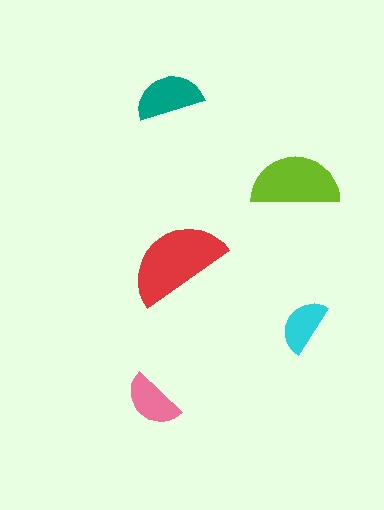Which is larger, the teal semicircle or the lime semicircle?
The lime one.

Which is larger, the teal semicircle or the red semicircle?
The red one.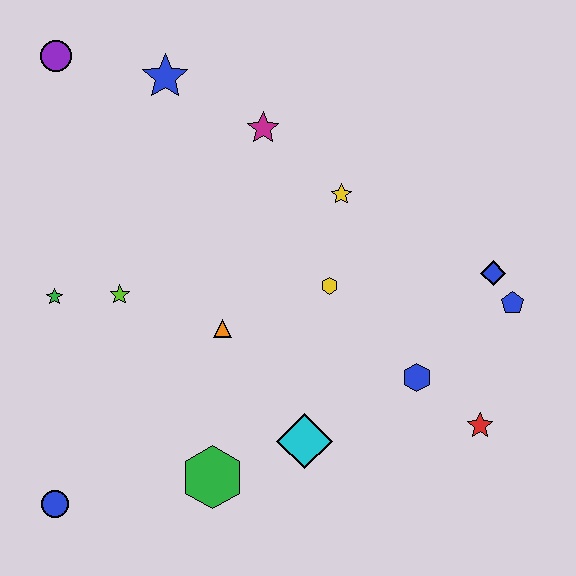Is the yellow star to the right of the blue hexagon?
No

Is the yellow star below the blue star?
Yes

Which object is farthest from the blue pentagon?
The purple circle is farthest from the blue pentagon.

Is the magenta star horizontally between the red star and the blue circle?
Yes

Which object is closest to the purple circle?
The blue star is closest to the purple circle.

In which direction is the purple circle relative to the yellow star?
The purple circle is to the left of the yellow star.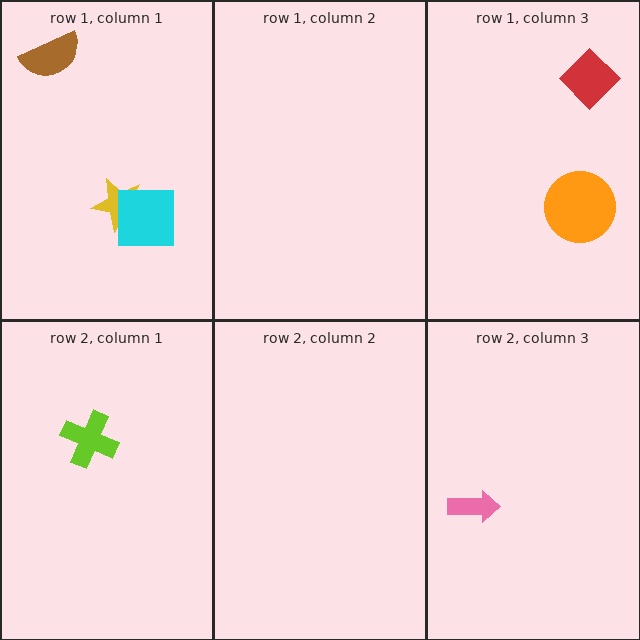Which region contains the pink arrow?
The row 2, column 3 region.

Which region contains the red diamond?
The row 1, column 3 region.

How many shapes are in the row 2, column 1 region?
1.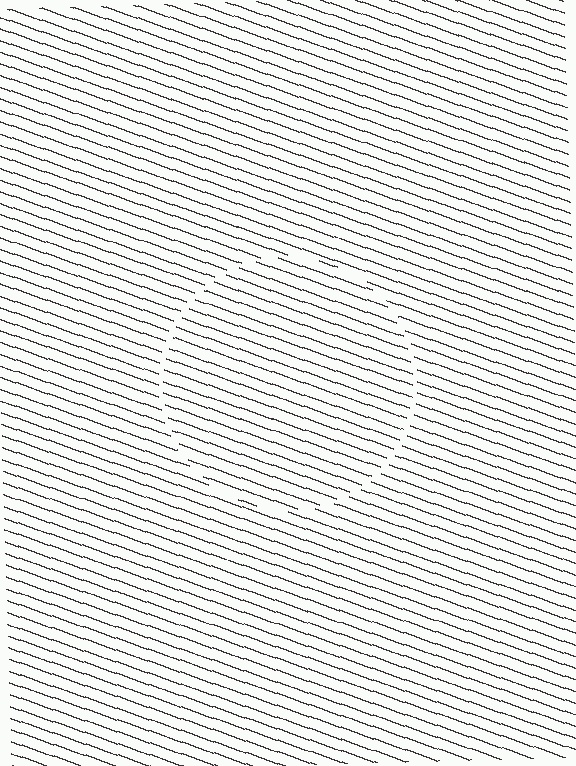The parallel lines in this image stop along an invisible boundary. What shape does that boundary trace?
An illusory circle. The interior of the shape contains the same grating, shifted by half a period — the contour is defined by the phase discontinuity where line-ends from the inner and outer gratings abut.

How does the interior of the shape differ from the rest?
The interior of the shape contains the same grating, shifted by half a period — the contour is defined by the phase discontinuity where line-ends from the inner and outer gratings abut.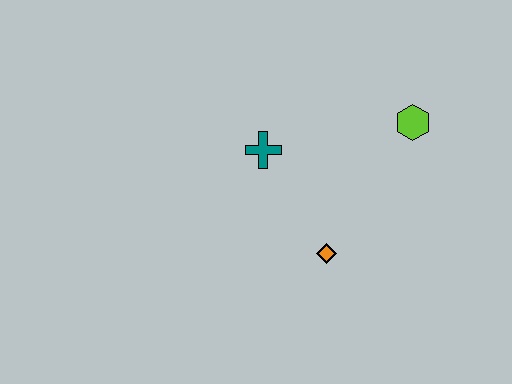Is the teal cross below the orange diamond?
No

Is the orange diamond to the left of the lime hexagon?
Yes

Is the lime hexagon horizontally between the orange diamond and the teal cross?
No